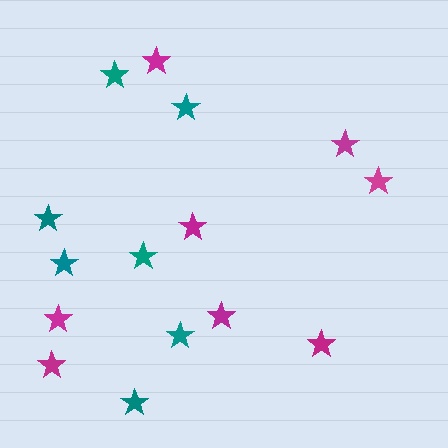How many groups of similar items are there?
There are 2 groups: one group of teal stars (7) and one group of magenta stars (8).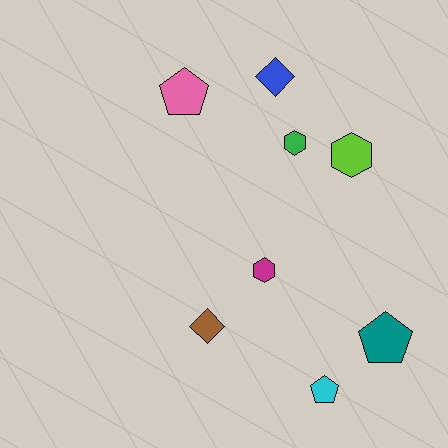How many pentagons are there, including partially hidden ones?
There are 3 pentagons.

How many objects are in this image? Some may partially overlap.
There are 8 objects.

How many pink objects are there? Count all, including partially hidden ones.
There is 1 pink object.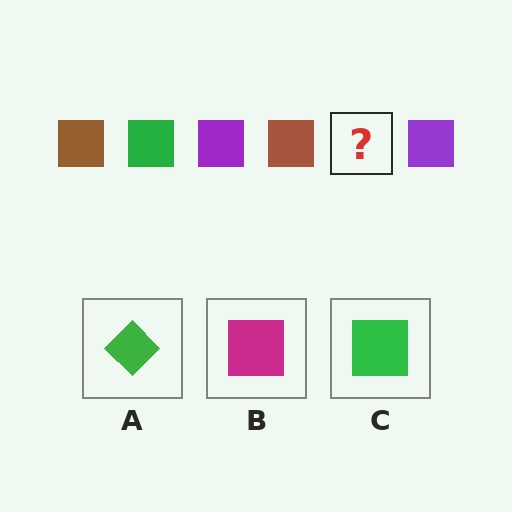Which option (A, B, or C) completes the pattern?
C.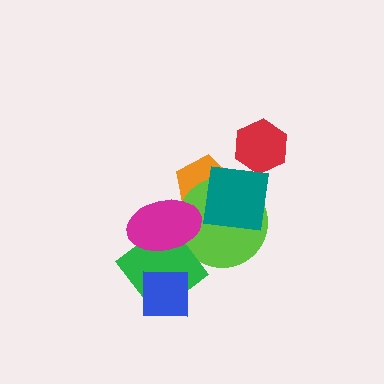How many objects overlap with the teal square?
2 objects overlap with the teal square.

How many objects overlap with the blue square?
1 object overlaps with the blue square.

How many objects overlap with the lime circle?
3 objects overlap with the lime circle.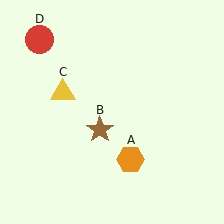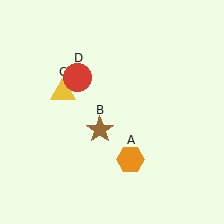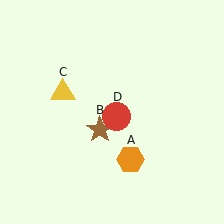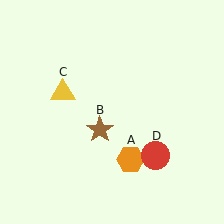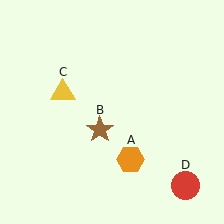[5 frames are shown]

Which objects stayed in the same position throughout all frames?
Orange hexagon (object A) and brown star (object B) and yellow triangle (object C) remained stationary.